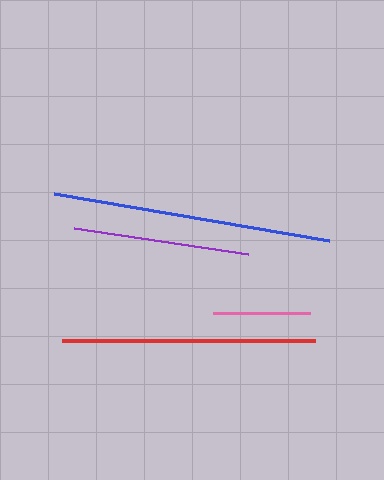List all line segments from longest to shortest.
From longest to shortest: blue, red, purple, pink.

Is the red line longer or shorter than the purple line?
The red line is longer than the purple line.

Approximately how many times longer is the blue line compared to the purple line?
The blue line is approximately 1.6 times the length of the purple line.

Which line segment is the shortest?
The pink line is the shortest at approximately 97 pixels.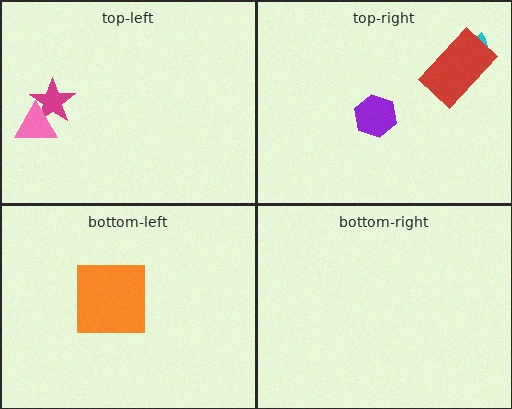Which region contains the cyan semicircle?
The top-right region.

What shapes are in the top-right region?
The purple hexagon, the cyan semicircle, the red rectangle.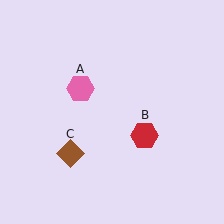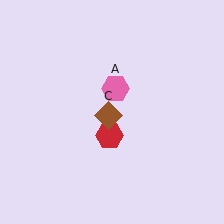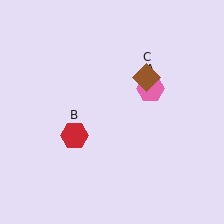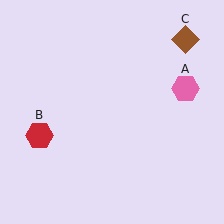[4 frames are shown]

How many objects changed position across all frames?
3 objects changed position: pink hexagon (object A), red hexagon (object B), brown diamond (object C).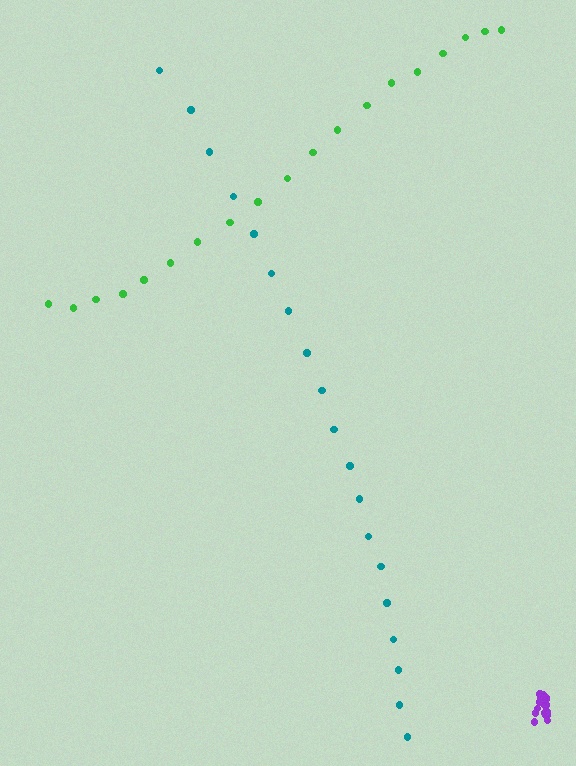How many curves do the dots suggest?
There are 3 distinct paths.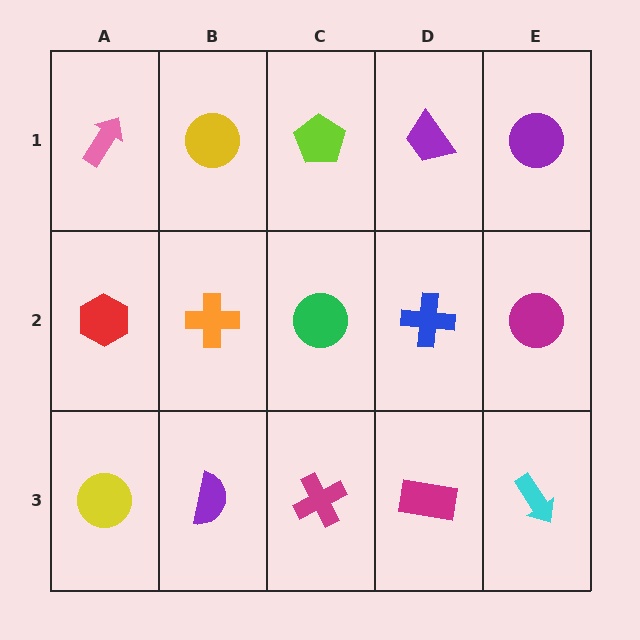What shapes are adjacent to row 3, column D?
A blue cross (row 2, column D), a magenta cross (row 3, column C), a cyan arrow (row 3, column E).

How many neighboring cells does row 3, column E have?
2.